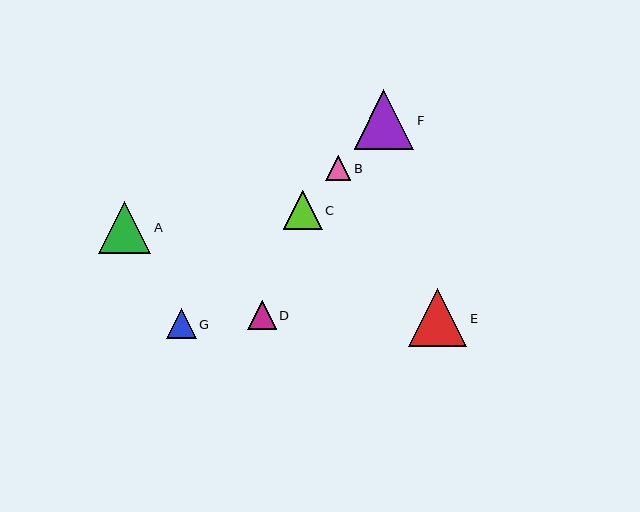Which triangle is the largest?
Triangle F is the largest with a size of approximately 60 pixels.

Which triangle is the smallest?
Triangle B is the smallest with a size of approximately 25 pixels.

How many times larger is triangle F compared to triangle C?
Triangle F is approximately 1.5 times the size of triangle C.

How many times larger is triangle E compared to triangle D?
Triangle E is approximately 2.0 times the size of triangle D.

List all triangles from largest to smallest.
From largest to smallest: F, E, A, C, G, D, B.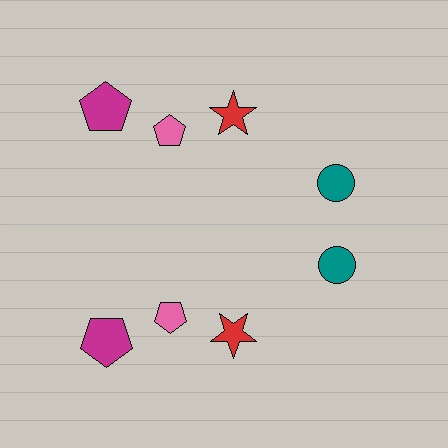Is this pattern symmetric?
Yes, this pattern has bilateral (reflection) symmetry.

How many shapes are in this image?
There are 8 shapes in this image.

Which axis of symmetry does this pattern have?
The pattern has a horizontal axis of symmetry running through the center of the image.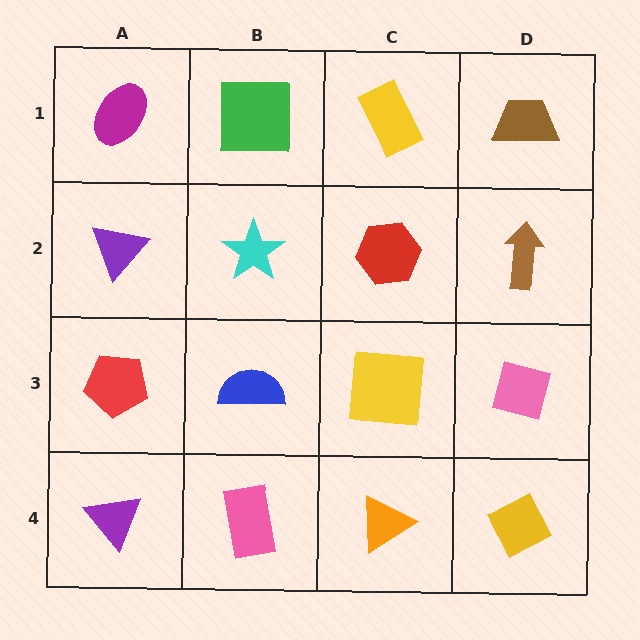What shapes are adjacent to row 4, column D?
A pink square (row 3, column D), an orange triangle (row 4, column C).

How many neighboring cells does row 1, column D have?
2.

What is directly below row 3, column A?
A purple triangle.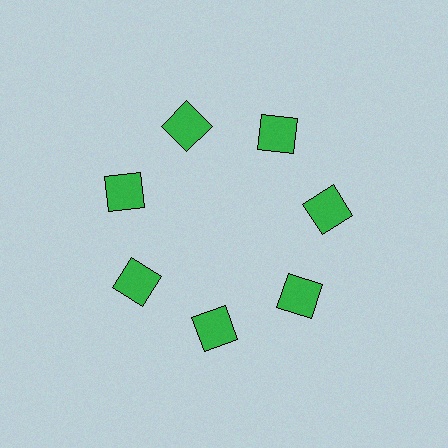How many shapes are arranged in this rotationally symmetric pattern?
There are 7 shapes, arranged in 7 groups of 1.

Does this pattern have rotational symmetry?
Yes, this pattern has 7-fold rotational symmetry. It looks the same after rotating 51 degrees around the center.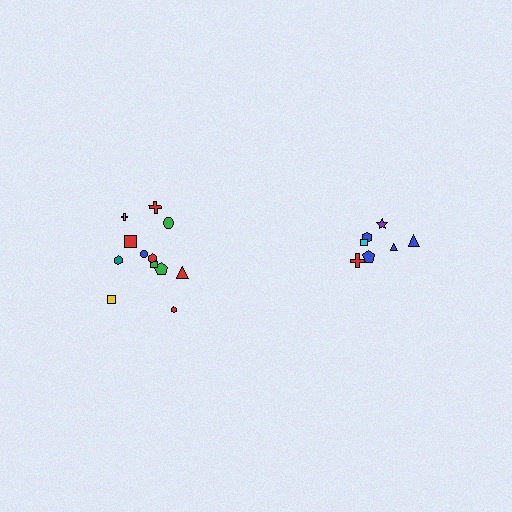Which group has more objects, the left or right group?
The left group.